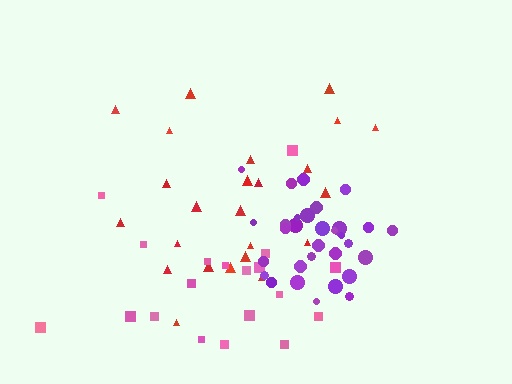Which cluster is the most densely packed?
Purple.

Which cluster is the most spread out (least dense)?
Pink.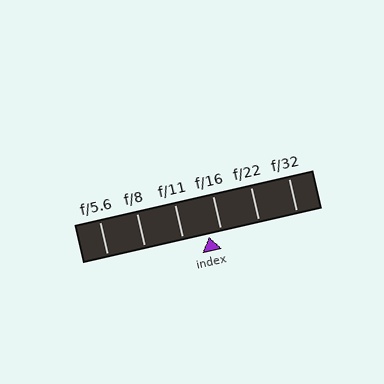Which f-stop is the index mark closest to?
The index mark is closest to f/16.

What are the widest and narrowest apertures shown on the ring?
The widest aperture shown is f/5.6 and the narrowest is f/32.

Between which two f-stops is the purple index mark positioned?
The index mark is between f/11 and f/16.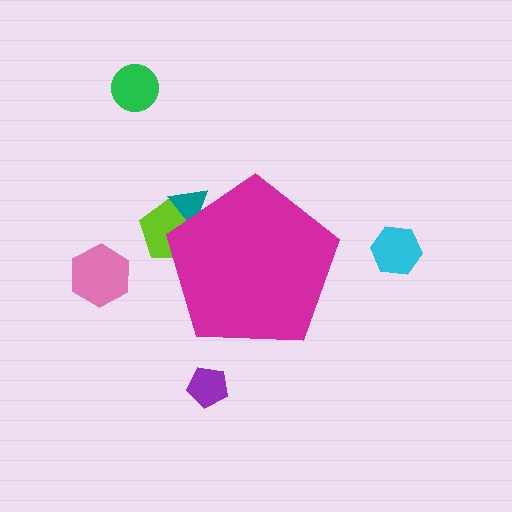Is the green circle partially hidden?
No, the green circle is fully visible.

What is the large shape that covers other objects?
A magenta pentagon.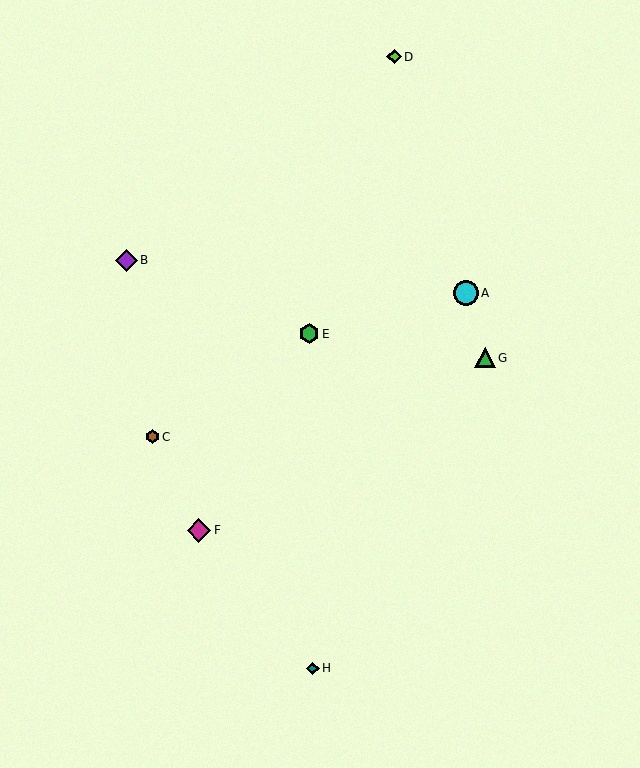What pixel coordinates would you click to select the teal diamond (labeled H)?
Click at (313, 668) to select the teal diamond H.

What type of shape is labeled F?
Shape F is a magenta diamond.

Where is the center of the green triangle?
The center of the green triangle is at (485, 358).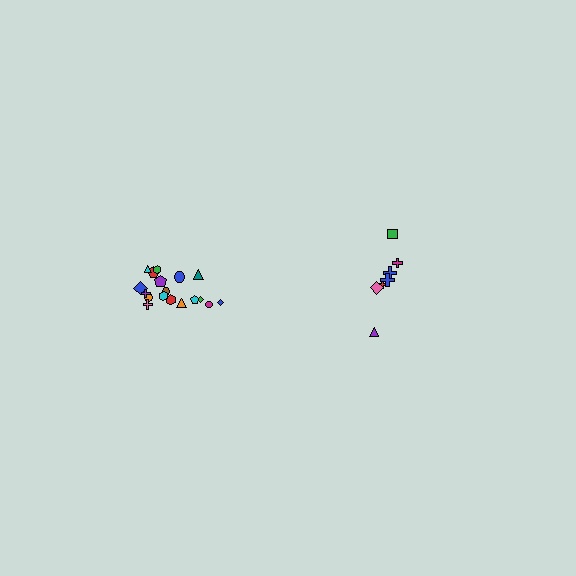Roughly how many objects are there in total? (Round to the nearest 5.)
Roughly 25 objects in total.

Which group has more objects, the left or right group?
The left group.